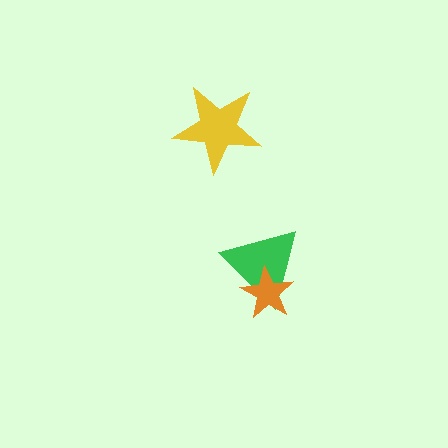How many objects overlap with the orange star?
1 object overlaps with the orange star.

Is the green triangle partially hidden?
Yes, it is partially covered by another shape.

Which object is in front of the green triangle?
The orange star is in front of the green triangle.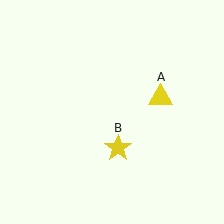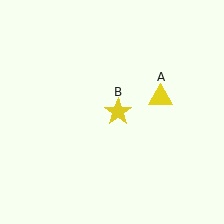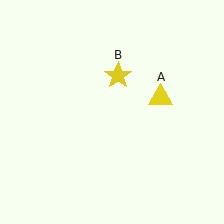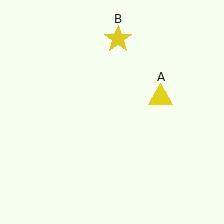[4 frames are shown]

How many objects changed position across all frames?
1 object changed position: yellow star (object B).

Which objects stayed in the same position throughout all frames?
Yellow triangle (object A) remained stationary.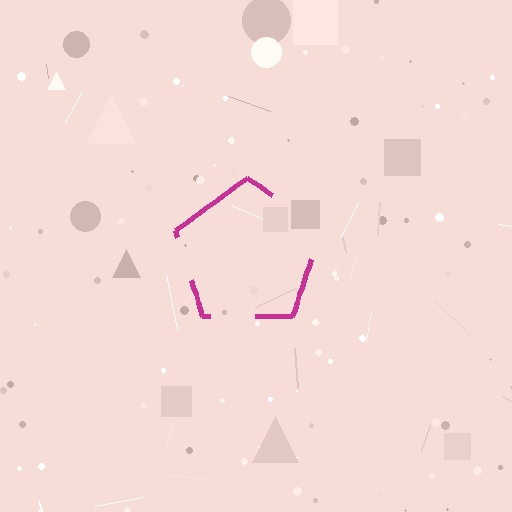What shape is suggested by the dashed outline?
The dashed outline suggests a pentagon.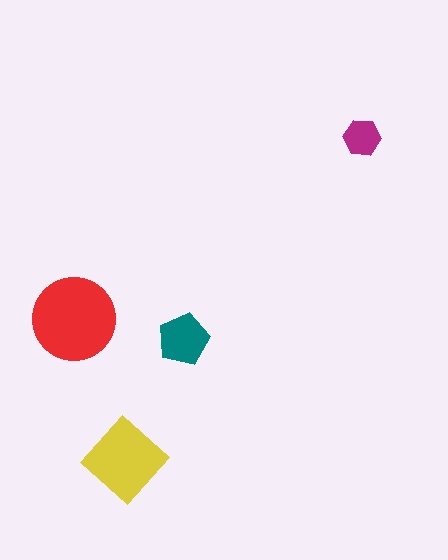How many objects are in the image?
There are 4 objects in the image.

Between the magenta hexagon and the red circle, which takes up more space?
The red circle.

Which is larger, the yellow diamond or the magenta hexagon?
The yellow diamond.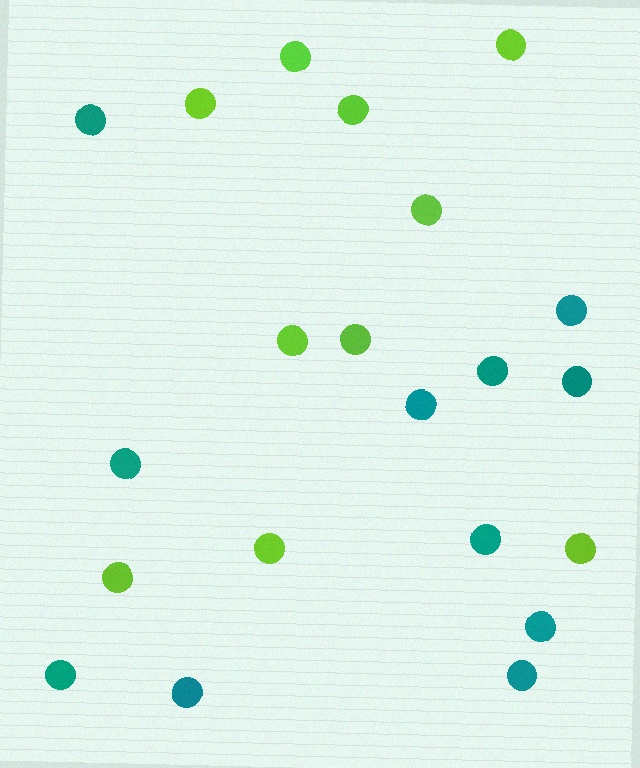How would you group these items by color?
There are 2 groups: one group of teal circles (11) and one group of lime circles (10).